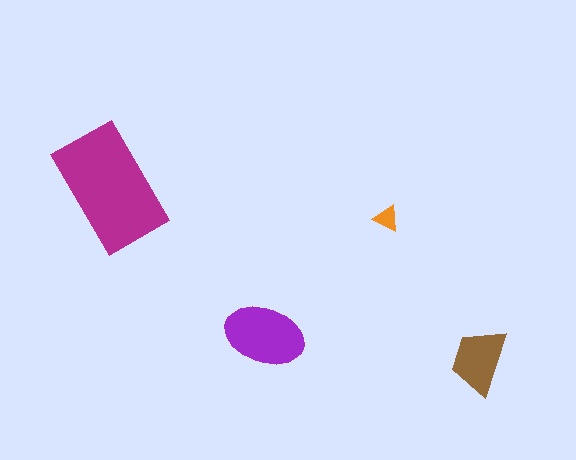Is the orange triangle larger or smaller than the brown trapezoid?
Smaller.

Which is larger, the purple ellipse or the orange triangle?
The purple ellipse.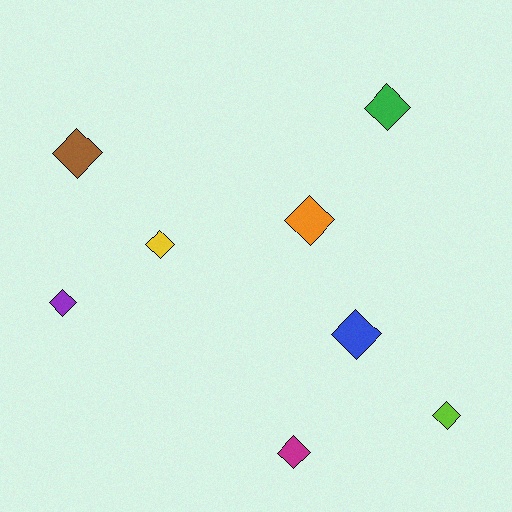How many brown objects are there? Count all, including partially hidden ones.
There is 1 brown object.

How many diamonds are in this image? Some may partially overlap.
There are 8 diamonds.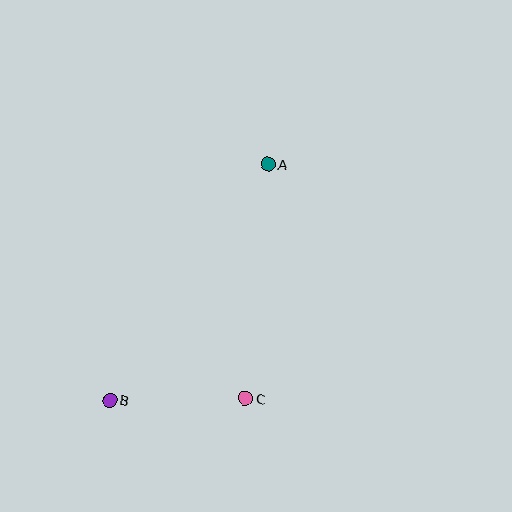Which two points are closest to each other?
Points B and C are closest to each other.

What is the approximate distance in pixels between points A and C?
The distance between A and C is approximately 235 pixels.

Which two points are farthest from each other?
Points A and B are farthest from each other.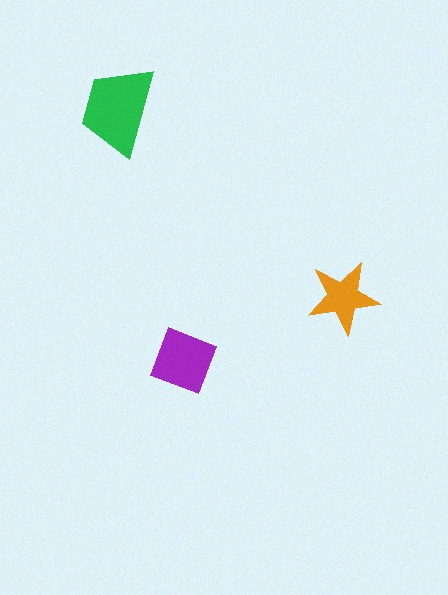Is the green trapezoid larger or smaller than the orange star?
Larger.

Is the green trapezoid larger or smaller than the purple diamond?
Larger.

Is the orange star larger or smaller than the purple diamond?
Smaller.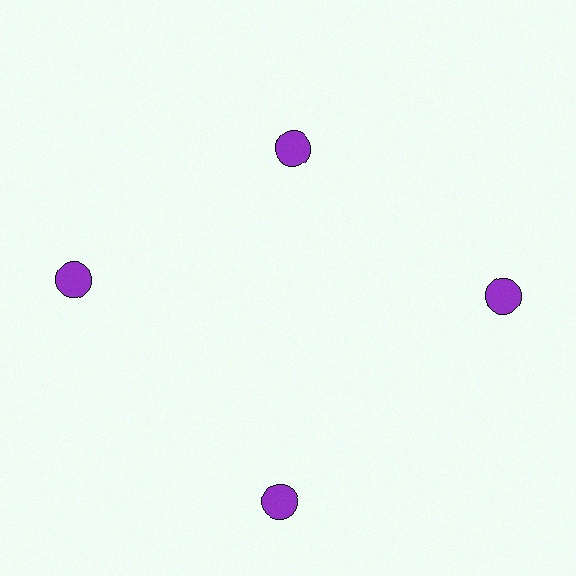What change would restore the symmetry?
The symmetry would be restored by moving it outward, back onto the ring so that all 4 circles sit at equal angles and equal distance from the center.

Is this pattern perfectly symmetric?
No. The 4 purple circles are arranged in a ring, but one element near the 12 o'clock position is pulled inward toward the center, breaking the 4-fold rotational symmetry.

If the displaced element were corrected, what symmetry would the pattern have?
It would have 4-fold rotational symmetry — the pattern would map onto itself every 90 degrees.